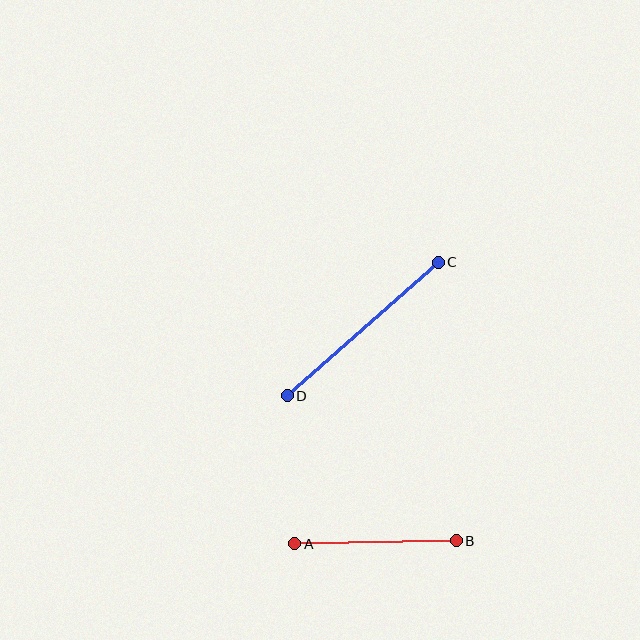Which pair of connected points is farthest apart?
Points C and D are farthest apart.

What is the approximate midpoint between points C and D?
The midpoint is at approximately (363, 329) pixels.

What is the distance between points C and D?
The distance is approximately 202 pixels.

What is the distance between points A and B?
The distance is approximately 162 pixels.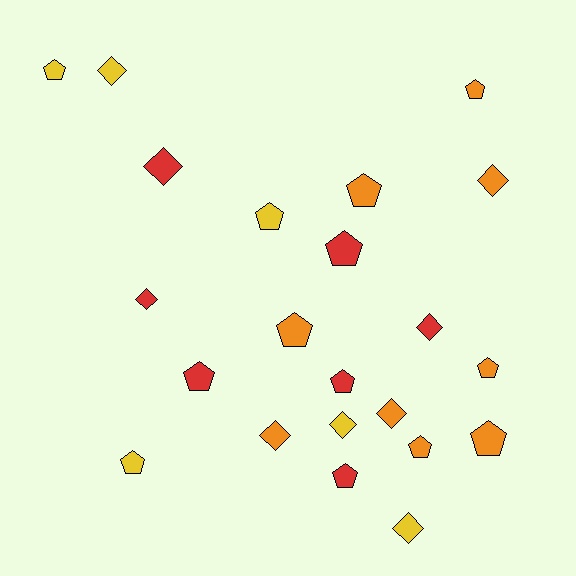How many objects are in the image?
There are 22 objects.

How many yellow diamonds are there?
There are 3 yellow diamonds.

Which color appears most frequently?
Orange, with 9 objects.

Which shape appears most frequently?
Pentagon, with 13 objects.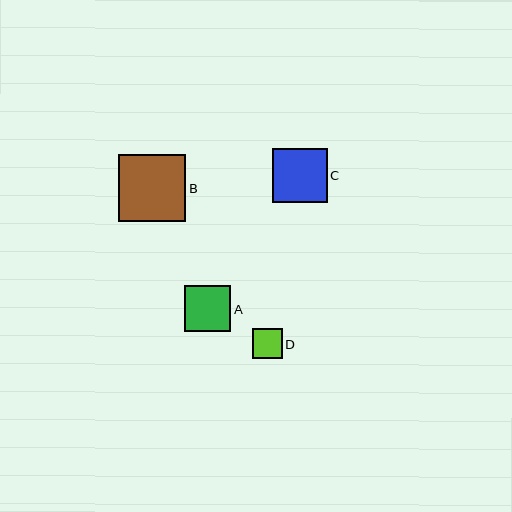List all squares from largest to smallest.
From largest to smallest: B, C, A, D.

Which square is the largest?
Square B is the largest with a size of approximately 67 pixels.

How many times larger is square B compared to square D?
Square B is approximately 2.2 times the size of square D.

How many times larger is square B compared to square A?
Square B is approximately 1.5 times the size of square A.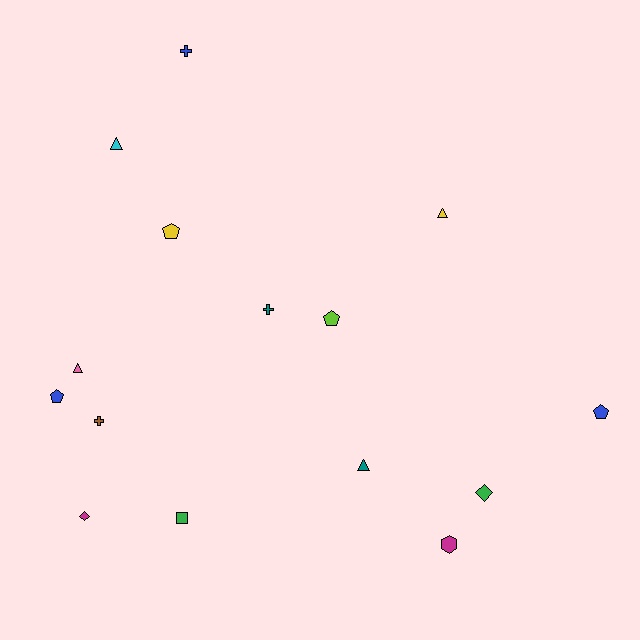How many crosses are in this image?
There are 3 crosses.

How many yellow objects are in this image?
There are 2 yellow objects.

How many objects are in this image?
There are 15 objects.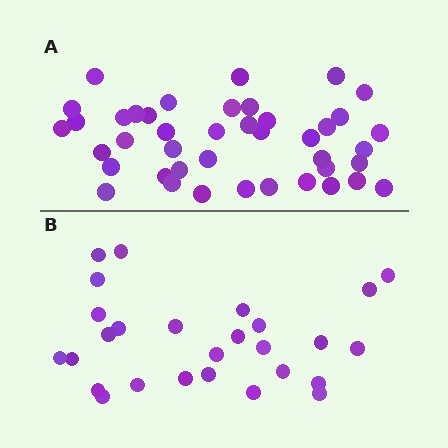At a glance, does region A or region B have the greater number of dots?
Region A (the top region) has more dots.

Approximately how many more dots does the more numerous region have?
Region A has approximately 15 more dots than region B.